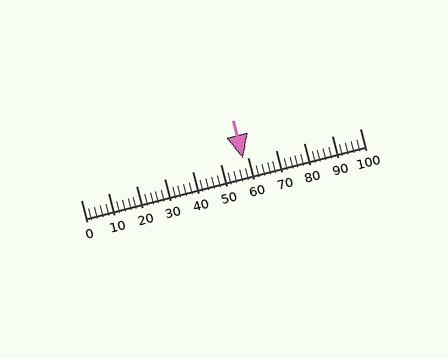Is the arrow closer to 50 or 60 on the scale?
The arrow is closer to 60.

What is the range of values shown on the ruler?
The ruler shows values from 0 to 100.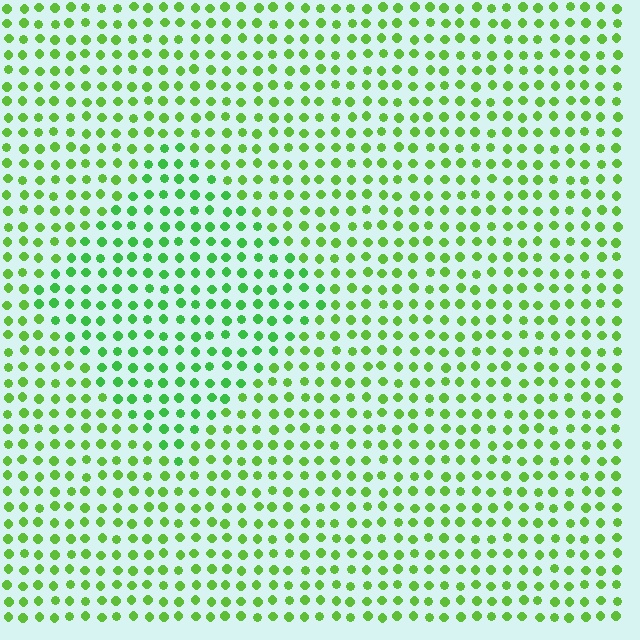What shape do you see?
I see a diamond.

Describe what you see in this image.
The image is filled with small lime elements in a uniform arrangement. A diamond-shaped region is visible where the elements are tinted to a slightly different hue, forming a subtle color boundary.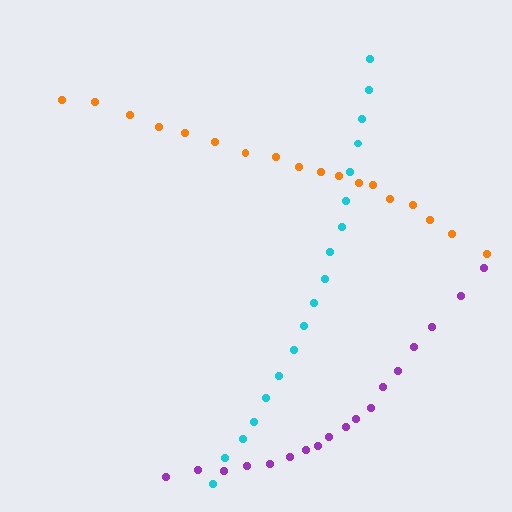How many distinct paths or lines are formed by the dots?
There are 3 distinct paths.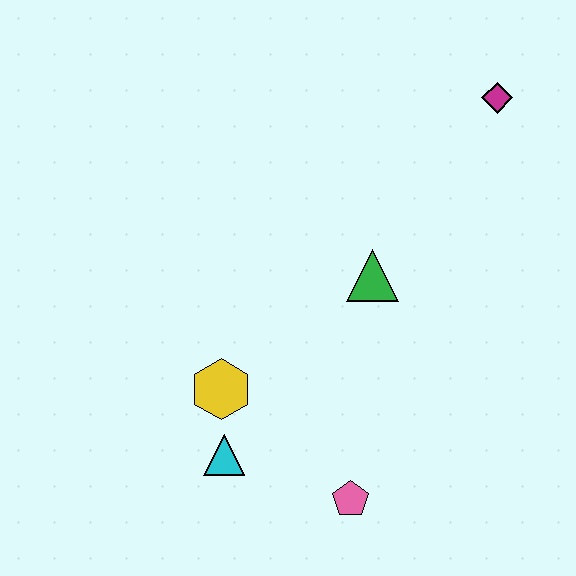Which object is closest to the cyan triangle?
The yellow hexagon is closest to the cyan triangle.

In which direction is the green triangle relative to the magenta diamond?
The green triangle is below the magenta diamond.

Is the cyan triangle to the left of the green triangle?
Yes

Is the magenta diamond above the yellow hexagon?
Yes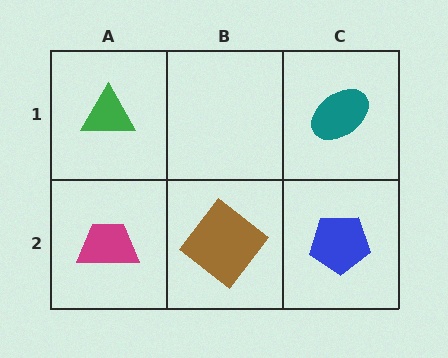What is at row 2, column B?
A brown diamond.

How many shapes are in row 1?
2 shapes.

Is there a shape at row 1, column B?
No, that cell is empty.